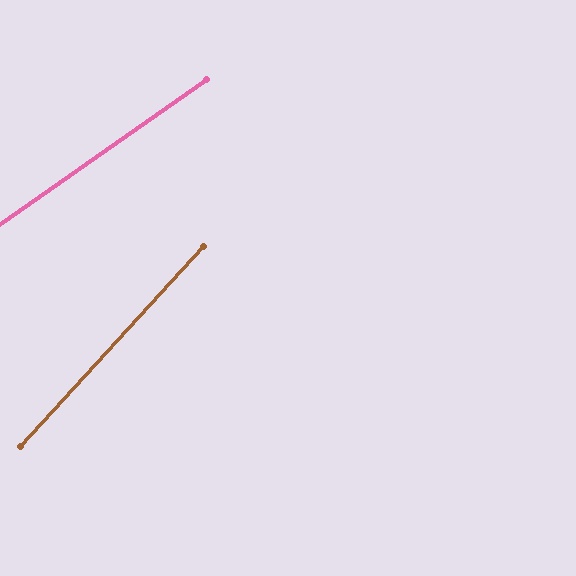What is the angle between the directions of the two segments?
Approximately 13 degrees.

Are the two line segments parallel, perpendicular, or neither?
Neither parallel nor perpendicular — they differ by about 13°.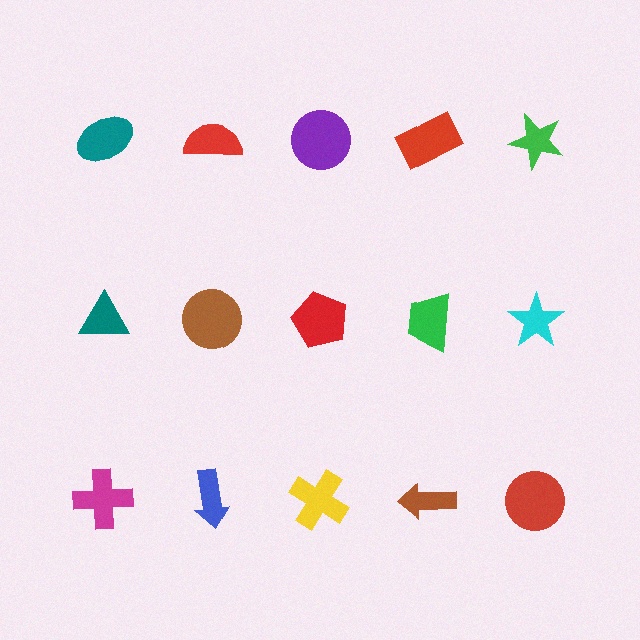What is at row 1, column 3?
A purple circle.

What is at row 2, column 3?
A red pentagon.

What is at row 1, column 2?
A red semicircle.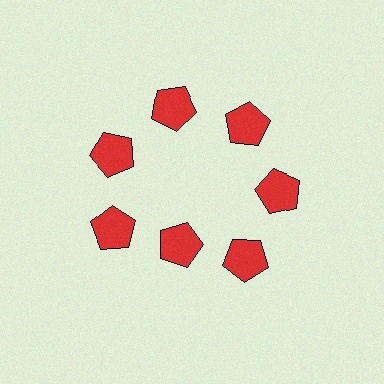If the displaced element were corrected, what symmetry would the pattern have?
It would have 7-fold rotational symmetry — the pattern would map onto itself every 51 degrees.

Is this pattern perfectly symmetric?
No. The 7 red pentagons are arranged in a ring, but one element near the 6 o'clock position is pulled inward toward the center, breaking the 7-fold rotational symmetry.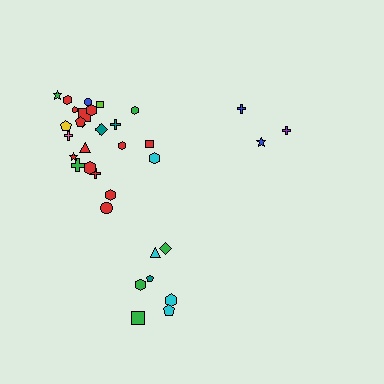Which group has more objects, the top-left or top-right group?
The top-left group.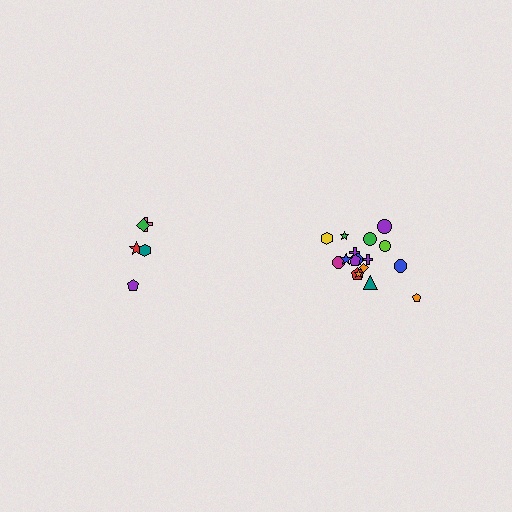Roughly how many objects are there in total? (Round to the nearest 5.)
Roughly 25 objects in total.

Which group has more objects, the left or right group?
The right group.